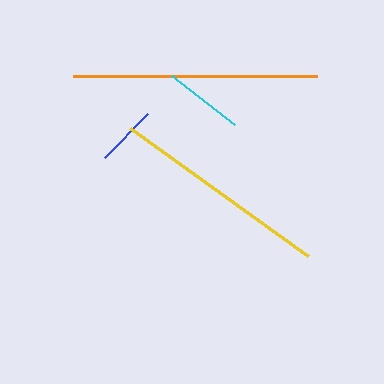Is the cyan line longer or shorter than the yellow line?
The yellow line is longer than the cyan line.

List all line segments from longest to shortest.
From longest to shortest: orange, yellow, cyan, blue.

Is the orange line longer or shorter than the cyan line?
The orange line is longer than the cyan line.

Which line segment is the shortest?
The blue line is the shortest at approximately 61 pixels.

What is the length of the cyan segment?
The cyan segment is approximately 80 pixels long.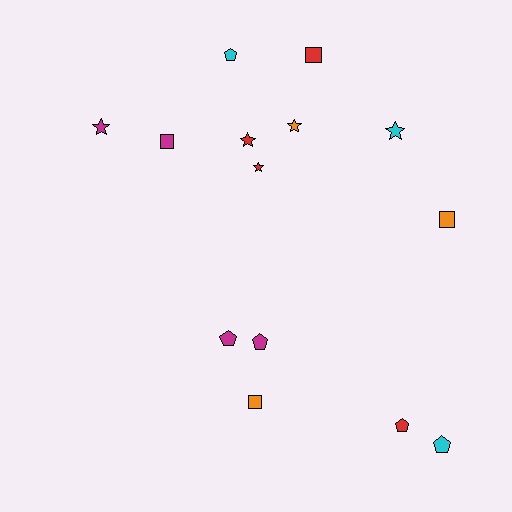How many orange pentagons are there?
There are no orange pentagons.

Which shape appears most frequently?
Pentagon, with 5 objects.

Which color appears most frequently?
Red, with 4 objects.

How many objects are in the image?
There are 14 objects.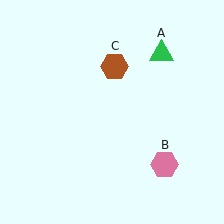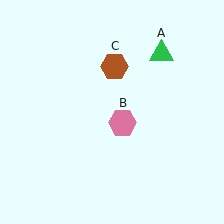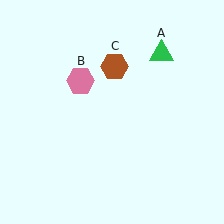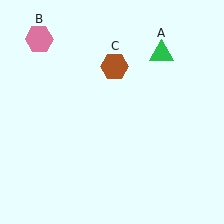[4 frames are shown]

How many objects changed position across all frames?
1 object changed position: pink hexagon (object B).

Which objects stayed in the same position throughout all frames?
Green triangle (object A) and brown hexagon (object C) remained stationary.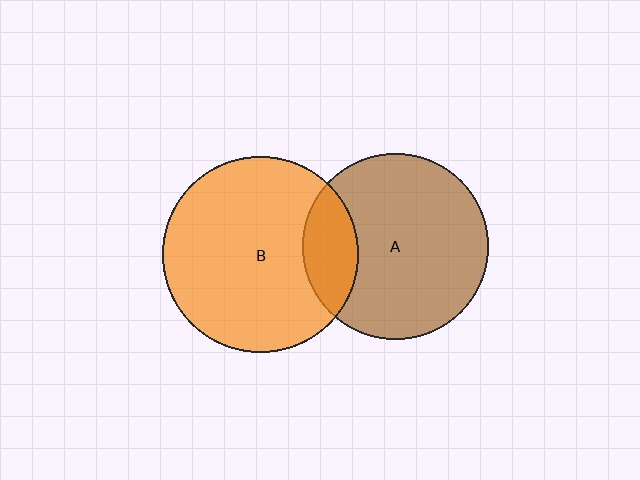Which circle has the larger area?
Circle B (orange).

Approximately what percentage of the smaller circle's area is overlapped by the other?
Approximately 20%.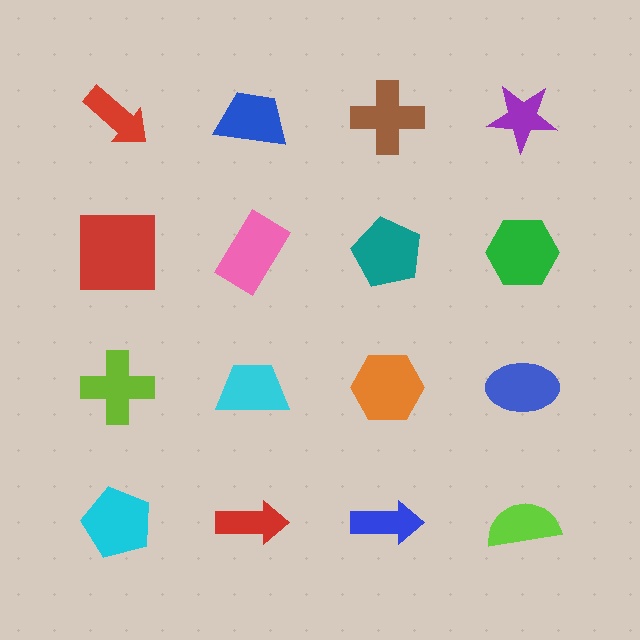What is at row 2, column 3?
A teal pentagon.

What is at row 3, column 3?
An orange hexagon.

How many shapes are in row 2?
4 shapes.